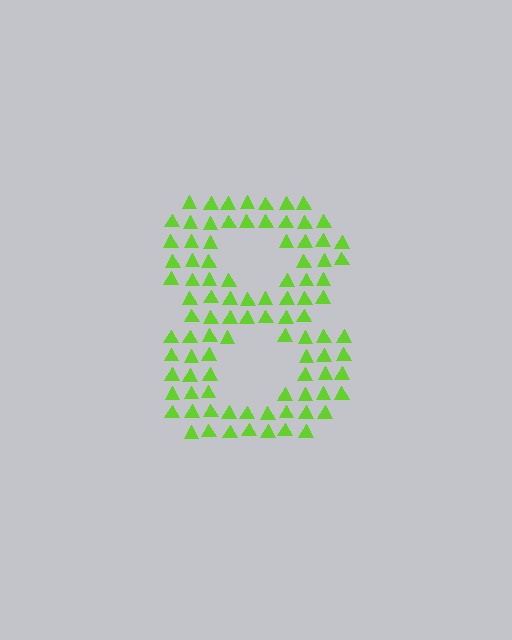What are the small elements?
The small elements are triangles.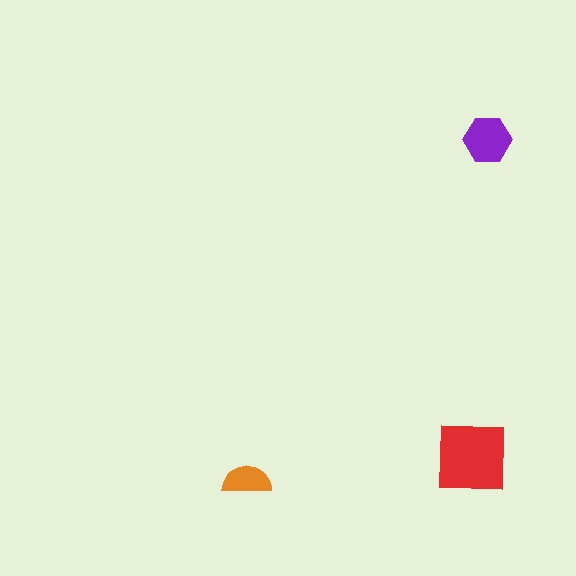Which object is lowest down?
The orange semicircle is bottommost.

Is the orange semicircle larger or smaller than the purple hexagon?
Smaller.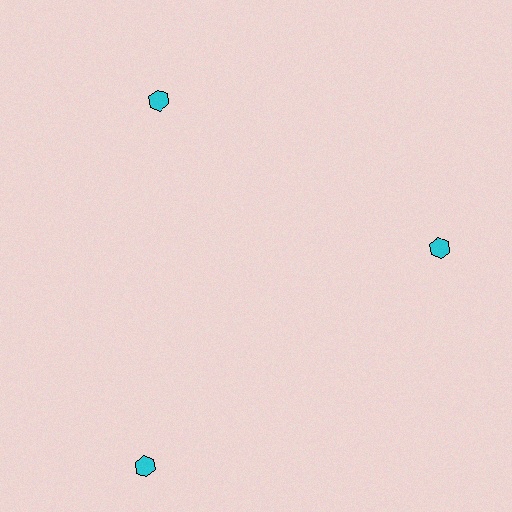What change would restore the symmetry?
The symmetry would be restored by moving it inward, back onto the ring so that all 3 hexagons sit at equal angles and equal distance from the center.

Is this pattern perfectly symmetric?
No. The 3 cyan hexagons are arranged in a ring, but one element near the 7 o'clock position is pushed outward from the center, breaking the 3-fold rotational symmetry.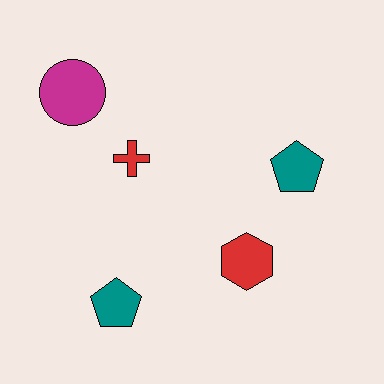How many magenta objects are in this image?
There is 1 magenta object.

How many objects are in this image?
There are 5 objects.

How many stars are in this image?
There are no stars.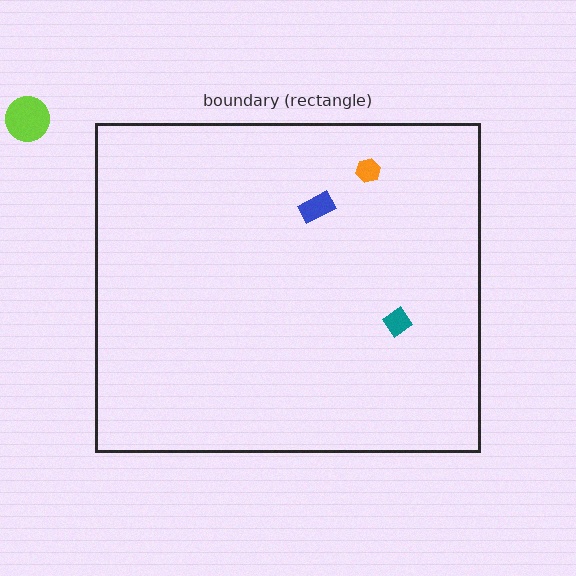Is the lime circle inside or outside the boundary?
Outside.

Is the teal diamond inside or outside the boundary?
Inside.